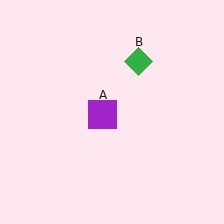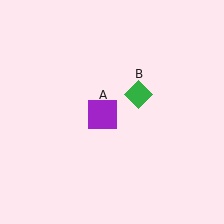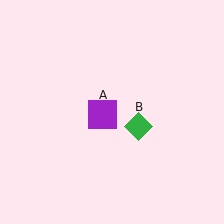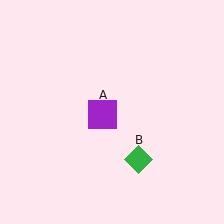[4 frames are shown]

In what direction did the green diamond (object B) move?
The green diamond (object B) moved down.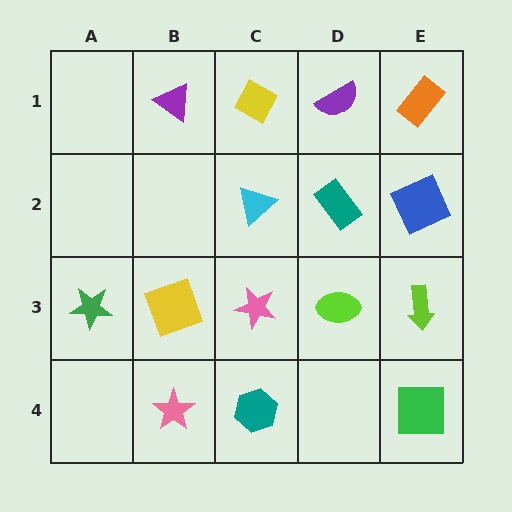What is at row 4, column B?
A pink star.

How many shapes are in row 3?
5 shapes.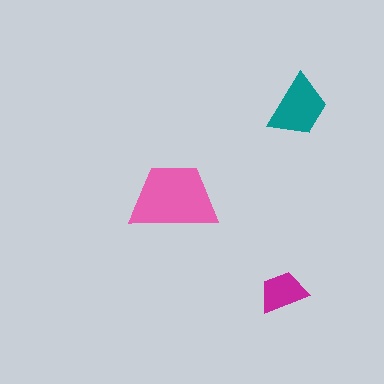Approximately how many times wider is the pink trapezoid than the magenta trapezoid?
About 2 times wider.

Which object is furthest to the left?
The pink trapezoid is leftmost.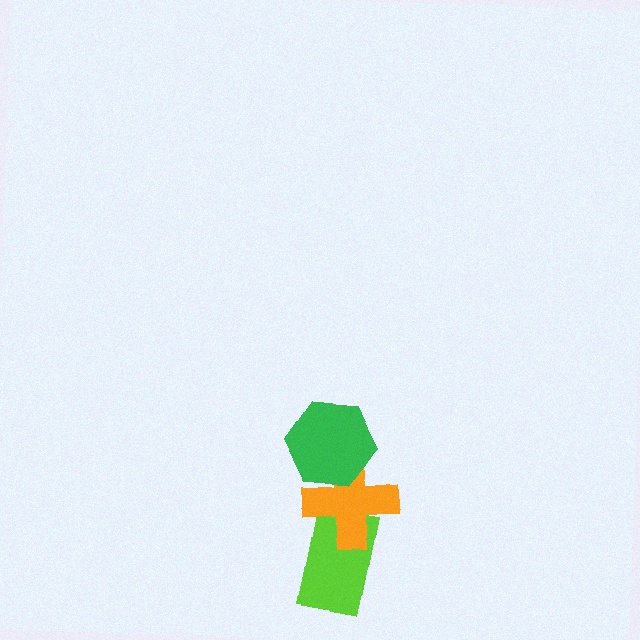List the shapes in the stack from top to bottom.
From top to bottom: the green hexagon, the orange cross, the lime rectangle.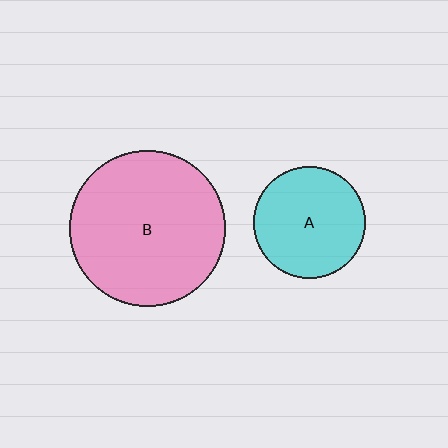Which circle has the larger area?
Circle B (pink).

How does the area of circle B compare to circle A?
Approximately 1.9 times.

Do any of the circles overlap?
No, none of the circles overlap.